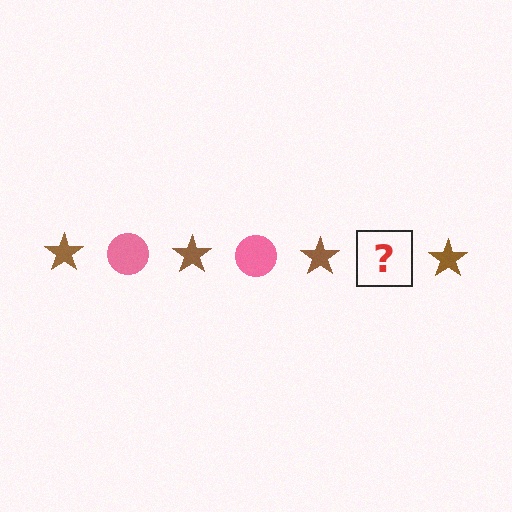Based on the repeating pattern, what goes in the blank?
The blank should be a pink circle.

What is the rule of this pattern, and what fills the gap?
The rule is that the pattern alternates between brown star and pink circle. The gap should be filled with a pink circle.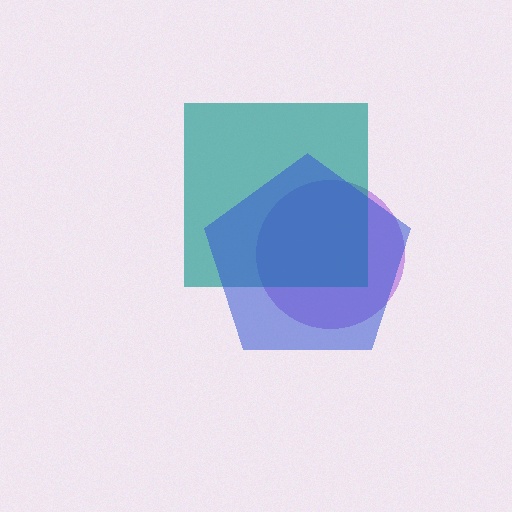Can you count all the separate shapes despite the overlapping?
Yes, there are 3 separate shapes.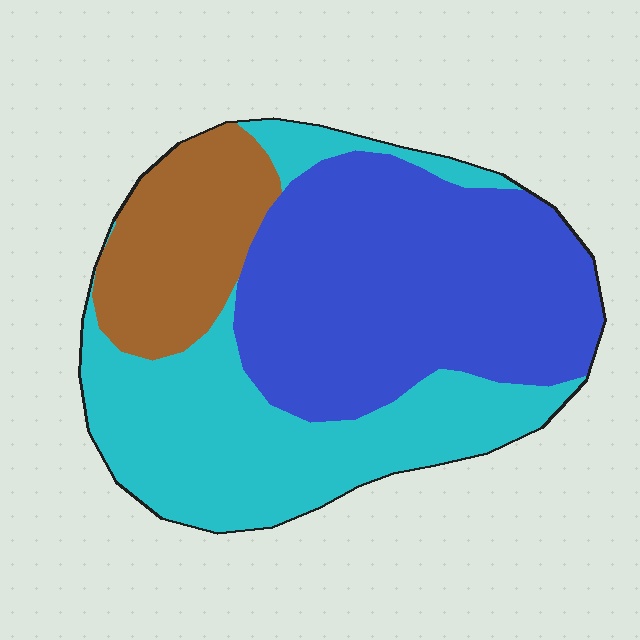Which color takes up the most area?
Blue, at roughly 45%.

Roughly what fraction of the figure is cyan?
Cyan takes up about three eighths (3/8) of the figure.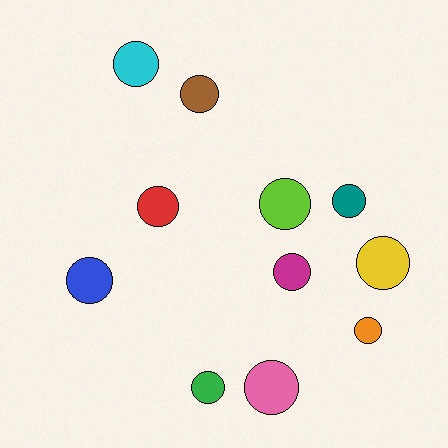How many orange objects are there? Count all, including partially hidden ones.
There is 1 orange object.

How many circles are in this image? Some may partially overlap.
There are 11 circles.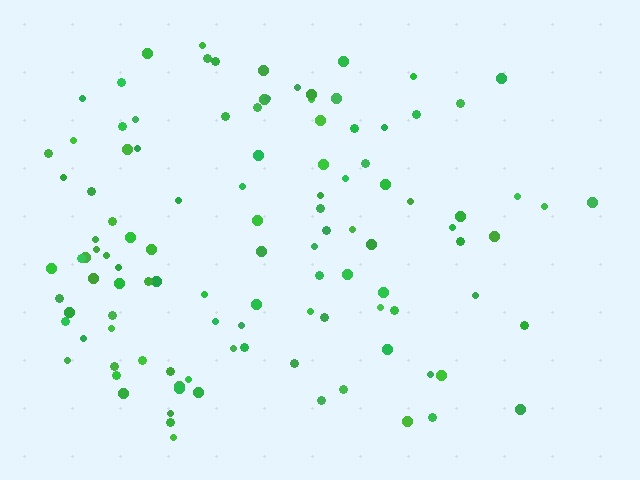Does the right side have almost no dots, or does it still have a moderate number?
Still a moderate number, just noticeably fewer than the left.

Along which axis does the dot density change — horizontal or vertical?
Horizontal.